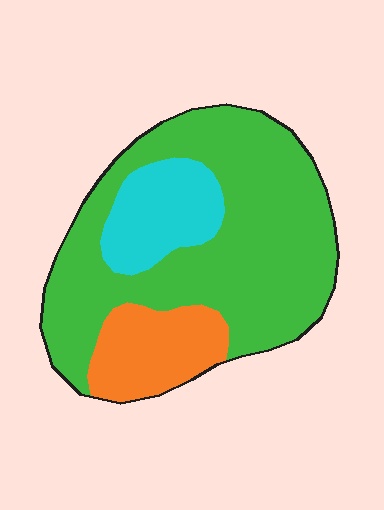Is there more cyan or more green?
Green.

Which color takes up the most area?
Green, at roughly 65%.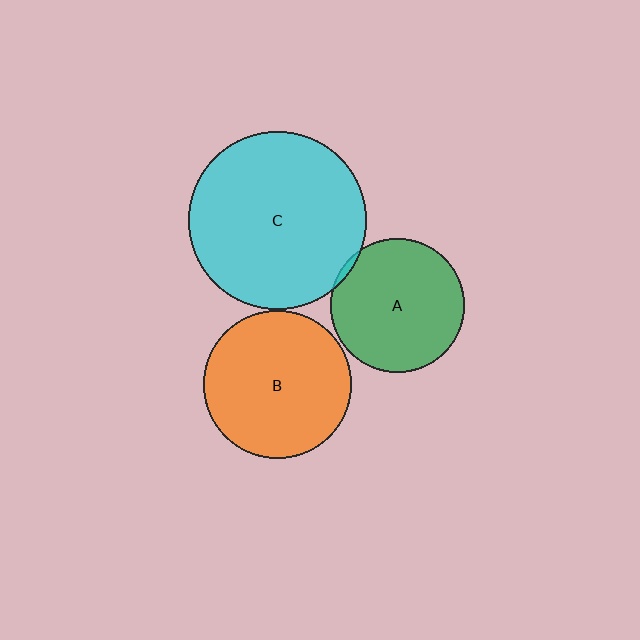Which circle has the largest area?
Circle C (cyan).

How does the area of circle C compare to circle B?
Approximately 1.4 times.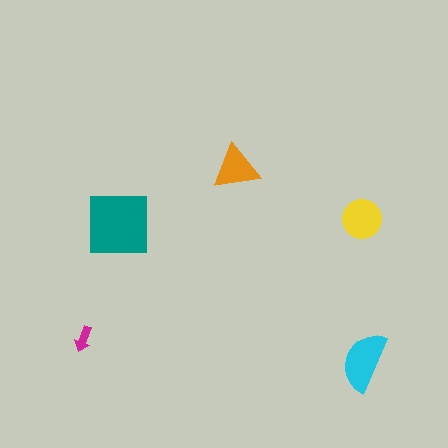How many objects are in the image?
There are 5 objects in the image.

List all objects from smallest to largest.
The magenta arrow, the orange triangle, the yellow circle, the cyan semicircle, the teal square.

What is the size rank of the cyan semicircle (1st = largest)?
2nd.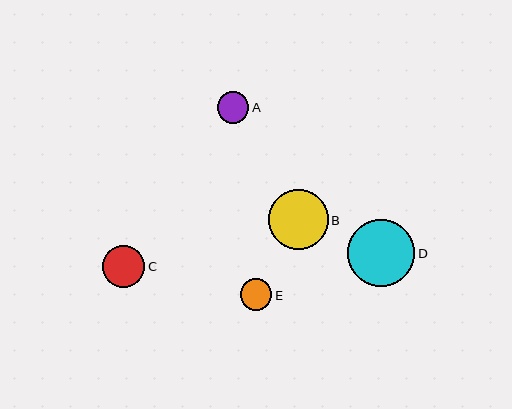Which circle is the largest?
Circle D is the largest with a size of approximately 67 pixels.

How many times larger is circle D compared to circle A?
Circle D is approximately 2.1 times the size of circle A.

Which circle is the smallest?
Circle A is the smallest with a size of approximately 31 pixels.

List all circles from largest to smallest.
From largest to smallest: D, B, C, E, A.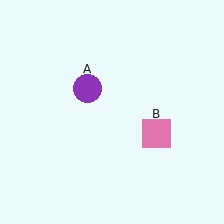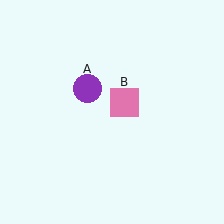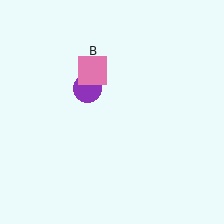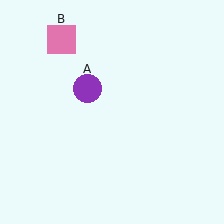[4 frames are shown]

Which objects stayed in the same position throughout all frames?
Purple circle (object A) remained stationary.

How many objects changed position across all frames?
1 object changed position: pink square (object B).